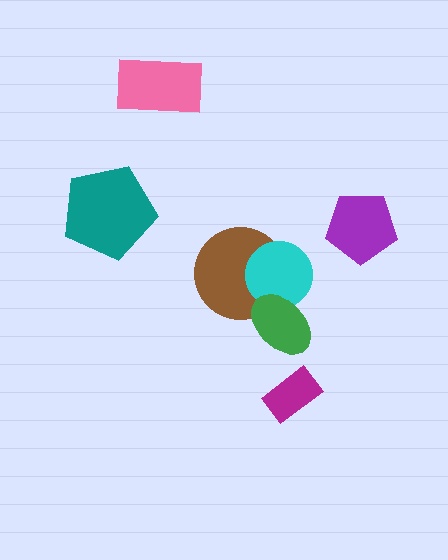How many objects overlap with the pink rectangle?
0 objects overlap with the pink rectangle.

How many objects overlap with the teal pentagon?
0 objects overlap with the teal pentagon.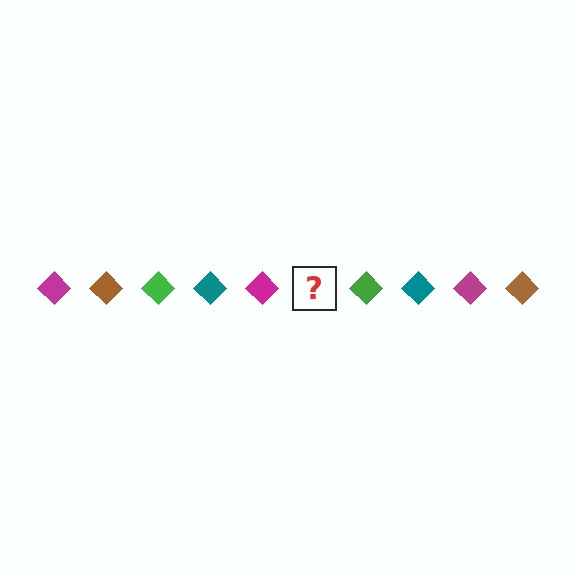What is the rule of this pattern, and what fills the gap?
The rule is that the pattern cycles through magenta, brown, green, teal diamonds. The gap should be filled with a brown diamond.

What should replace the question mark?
The question mark should be replaced with a brown diamond.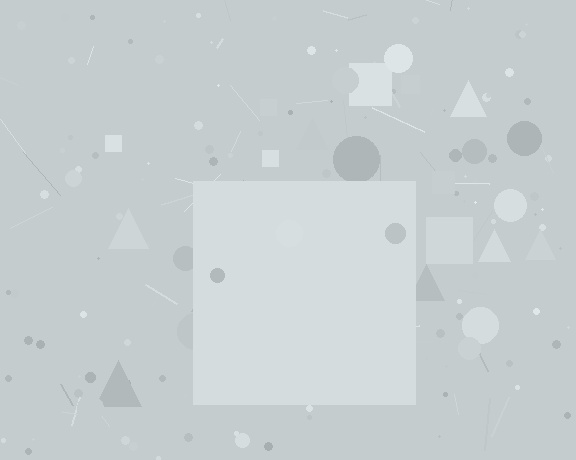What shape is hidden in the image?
A square is hidden in the image.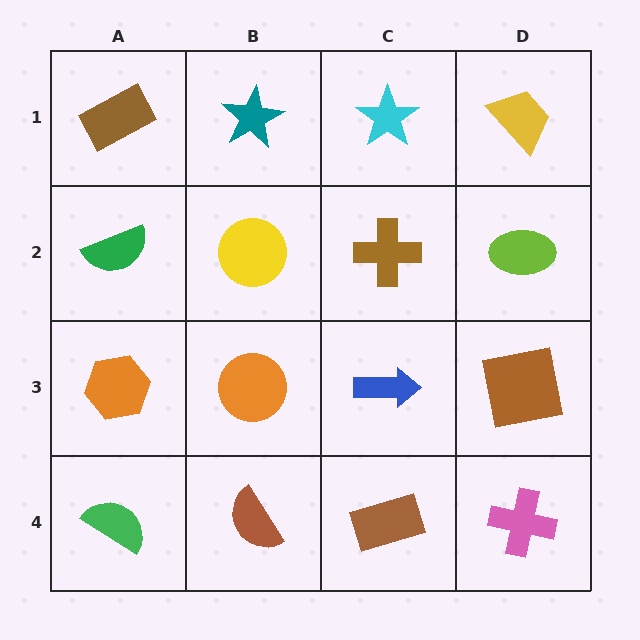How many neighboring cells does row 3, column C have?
4.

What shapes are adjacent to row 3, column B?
A yellow circle (row 2, column B), a brown semicircle (row 4, column B), an orange hexagon (row 3, column A), a blue arrow (row 3, column C).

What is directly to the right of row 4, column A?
A brown semicircle.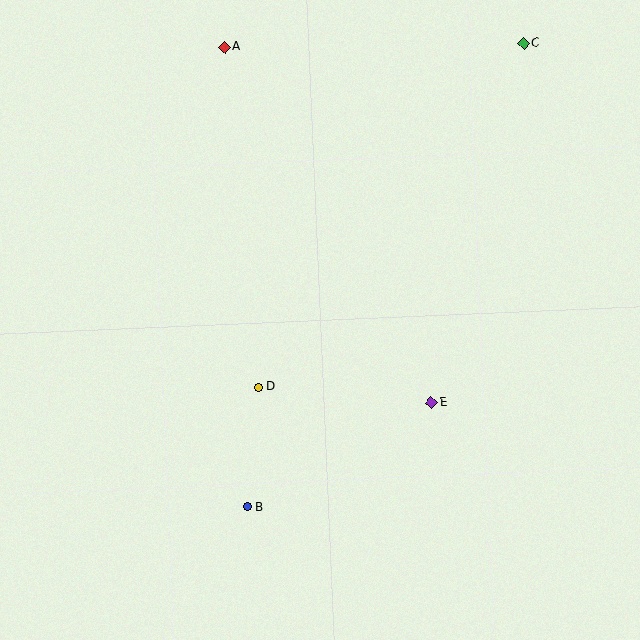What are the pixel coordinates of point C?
Point C is at (524, 43).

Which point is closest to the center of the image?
Point D at (258, 387) is closest to the center.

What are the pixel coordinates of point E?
Point E is at (431, 403).